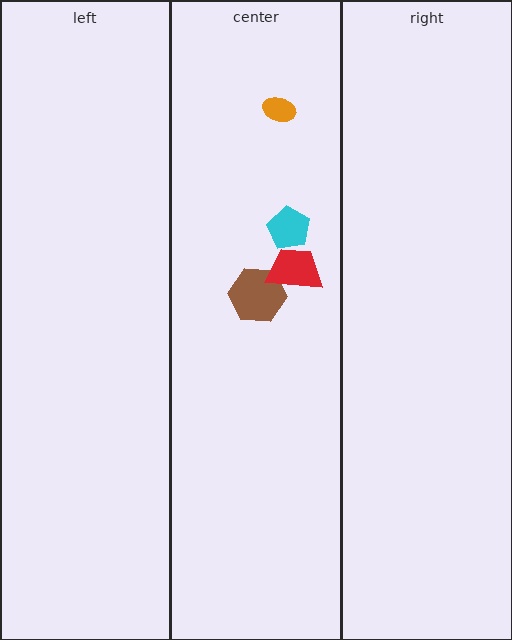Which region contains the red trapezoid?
The center region.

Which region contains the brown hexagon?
The center region.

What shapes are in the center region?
The orange ellipse, the cyan pentagon, the brown hexagon, the red trapezoid.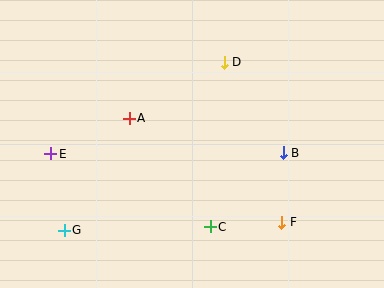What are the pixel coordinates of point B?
Point B is at (283, 153).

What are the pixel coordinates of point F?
Point F is at (282, 222).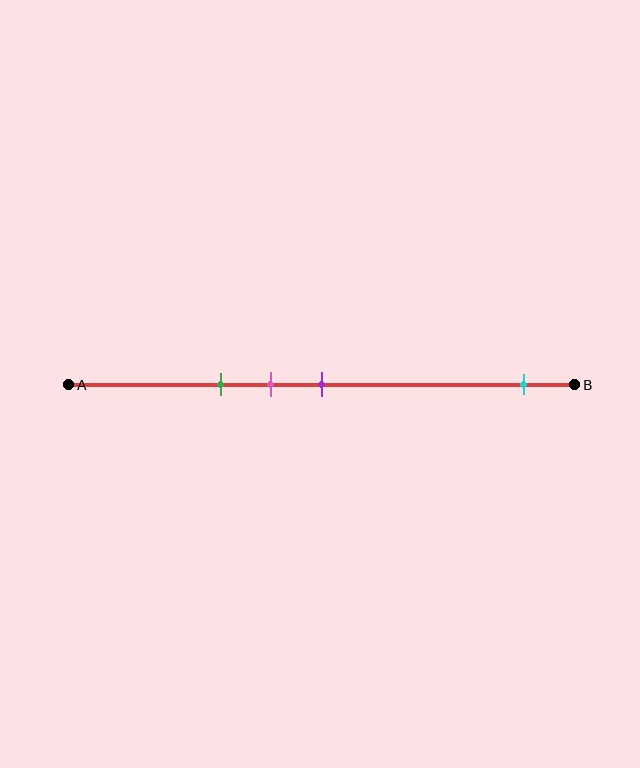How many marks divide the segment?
There are 4 marks dividing the segment.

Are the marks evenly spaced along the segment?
No, the marks are not evenly spaced.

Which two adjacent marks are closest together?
The pink and purple marks are the closest adjacent pair.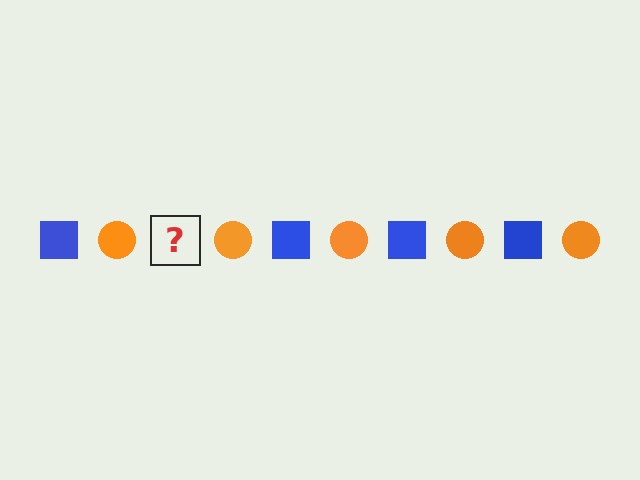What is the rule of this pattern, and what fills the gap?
The rule is that the pattern alternates between blue square and orange circle. The gap should be filled with a blue square.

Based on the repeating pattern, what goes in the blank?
The blank should be a blue square.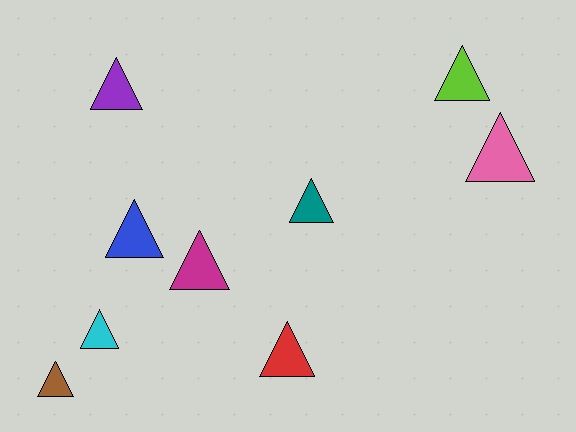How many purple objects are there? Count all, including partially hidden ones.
There is 1 purple object.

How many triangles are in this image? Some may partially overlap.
There are 9 triangles.